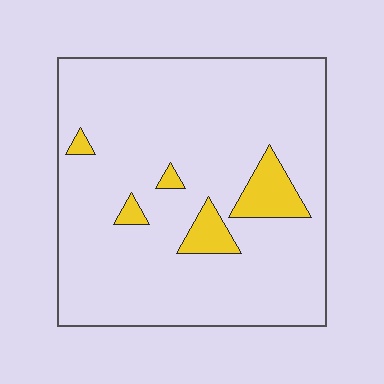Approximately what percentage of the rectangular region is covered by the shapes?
Approximately 10%.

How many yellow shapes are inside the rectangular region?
5.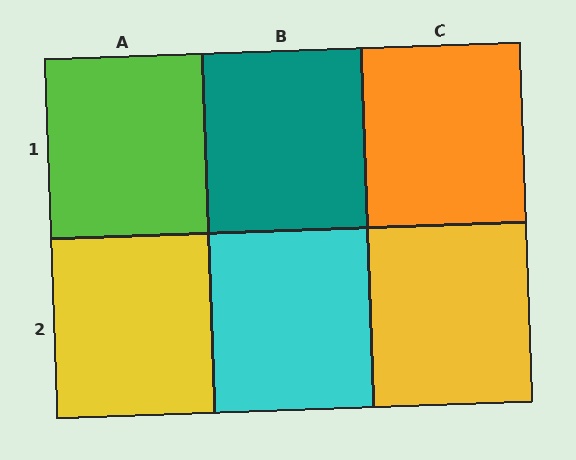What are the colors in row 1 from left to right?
Lime, teal, orange.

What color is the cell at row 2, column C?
Yellow.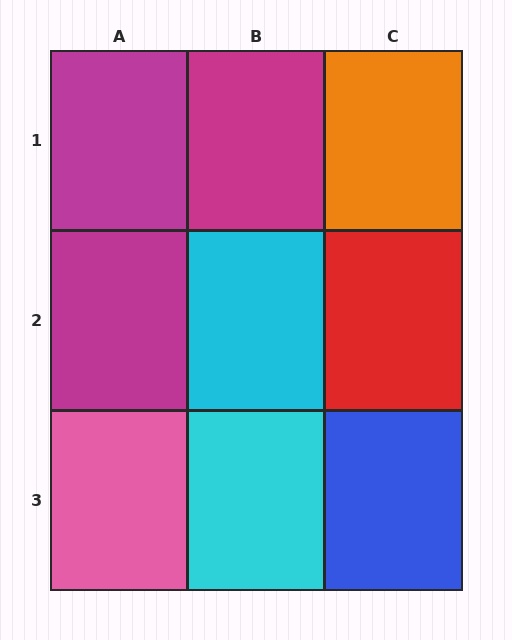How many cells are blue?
1 cell is blue.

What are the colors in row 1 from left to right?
Magenta, magenta, orange.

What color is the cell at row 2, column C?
Red.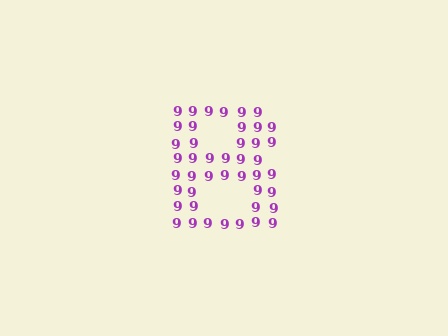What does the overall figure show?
The overall figure shows the letter B.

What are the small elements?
The small elements are digit 9's.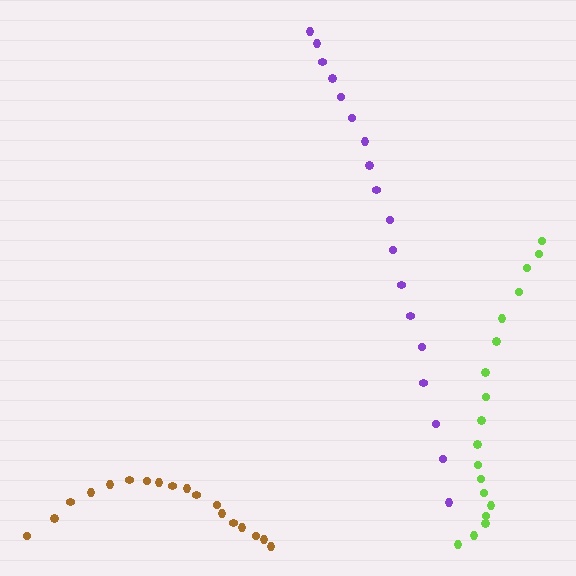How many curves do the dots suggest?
There are 3 distinct paths.